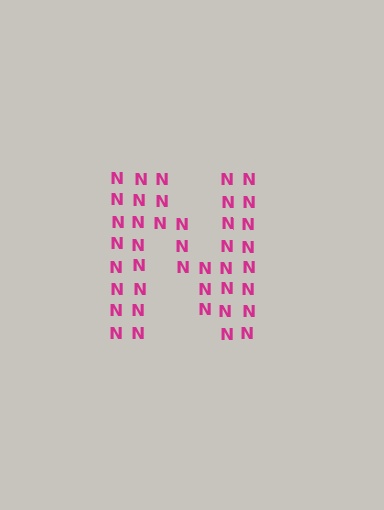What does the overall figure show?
The overall figure shows the letter N.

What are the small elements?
The small elements are letter N's.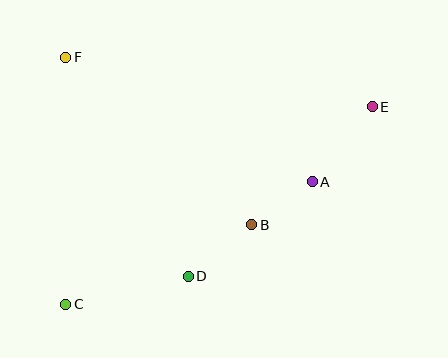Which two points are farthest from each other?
Points C and E are farthest from each other.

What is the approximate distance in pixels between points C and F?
The distance between C and F is approximately 247 pixels.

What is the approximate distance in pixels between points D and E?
The distance between D and E is approximately 250 pixels.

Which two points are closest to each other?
Points A and B are closest to each other.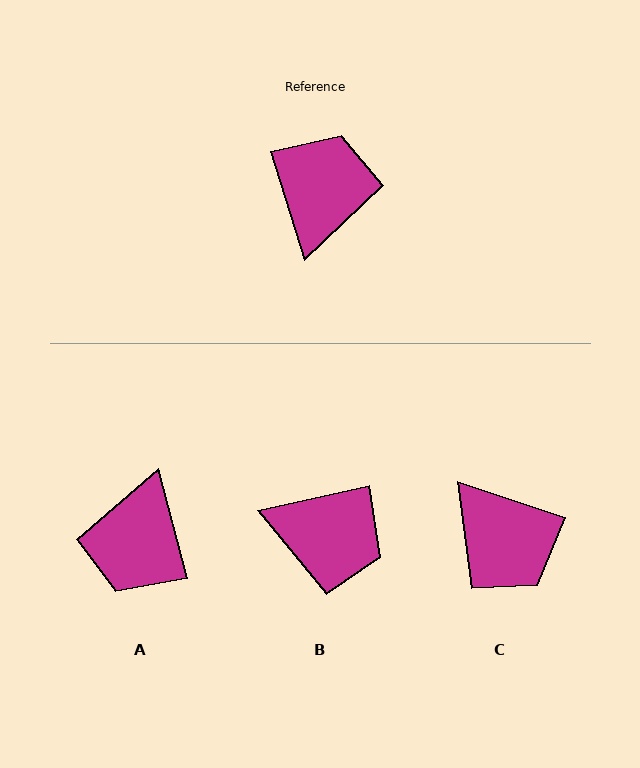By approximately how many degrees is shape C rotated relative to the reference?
Approximately 126 degrees clockwise.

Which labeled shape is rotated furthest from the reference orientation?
A, about 178 degrees away.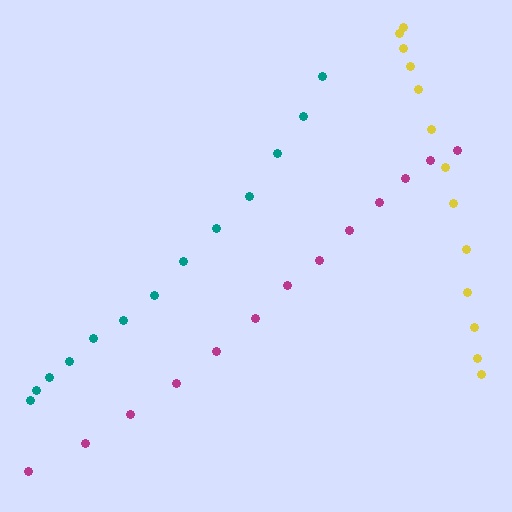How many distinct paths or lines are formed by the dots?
There are 3 distinct paths.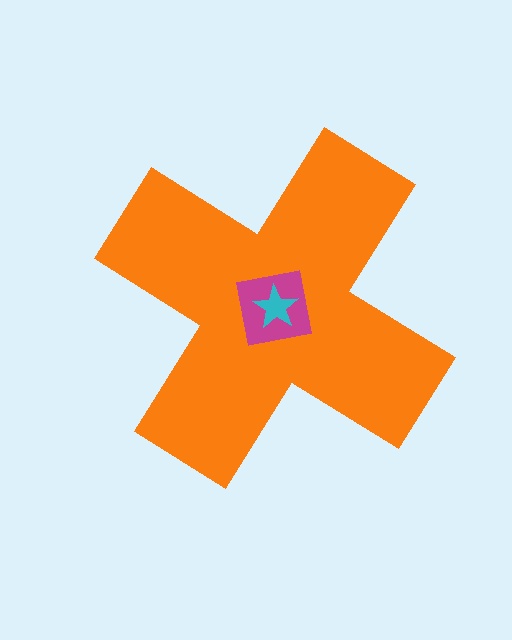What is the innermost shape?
The cyan star.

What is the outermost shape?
The orange cross.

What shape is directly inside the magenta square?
The cyan star.